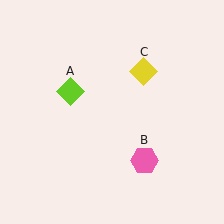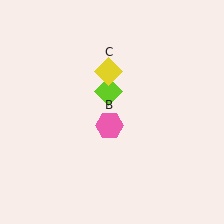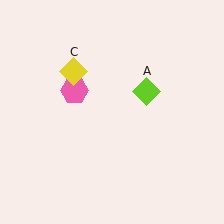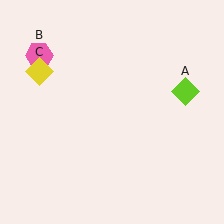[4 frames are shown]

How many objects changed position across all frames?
3 objects changed position: lime diamond (object A), pink hexagon (object B), yellow diamond (object C).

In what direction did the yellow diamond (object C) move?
The yellow diamond (object C) moved left.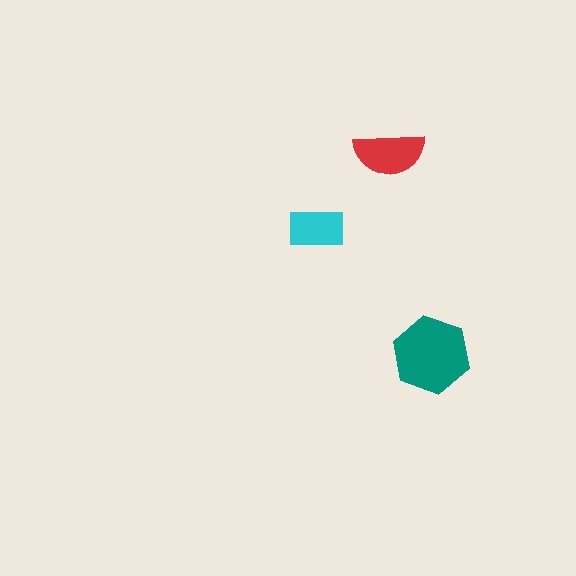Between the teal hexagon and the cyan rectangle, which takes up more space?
The teal hexagon.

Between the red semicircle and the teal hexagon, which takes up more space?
The teal hexagon.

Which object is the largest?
The teal hexagon.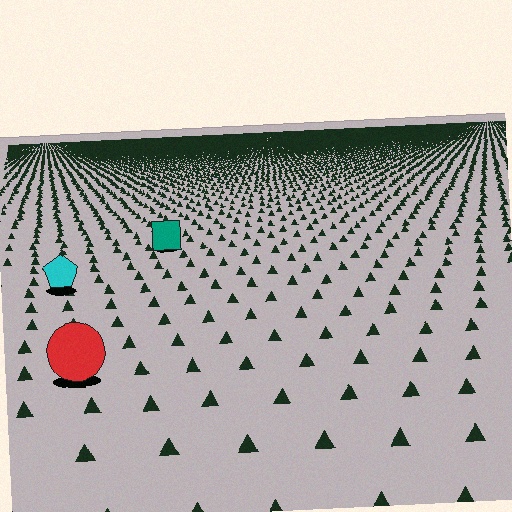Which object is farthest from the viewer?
The teal square is farthest from the viewer. It appears smaller and the ground texture around it is denser.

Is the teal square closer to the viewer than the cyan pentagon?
No. The cyan pentagon is closer — you can tell from the texture gradient: the ground texture is coarser near it.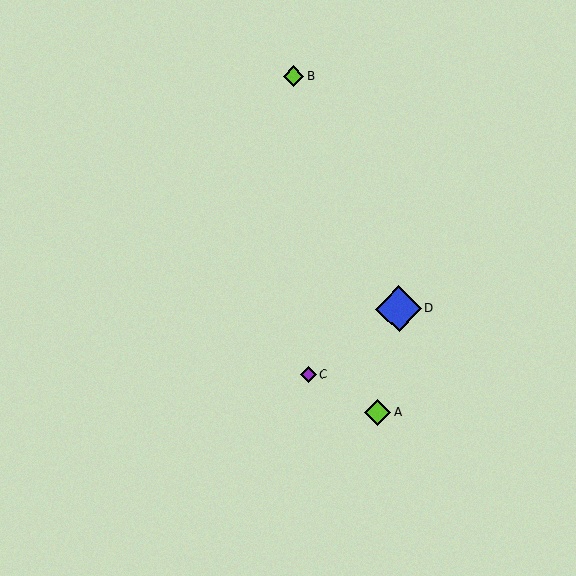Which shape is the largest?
The blue diamond (labeled D) is the largest.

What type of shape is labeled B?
Shape B is a lime diamond.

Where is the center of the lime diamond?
The center of the lime diamond is at (293, 76).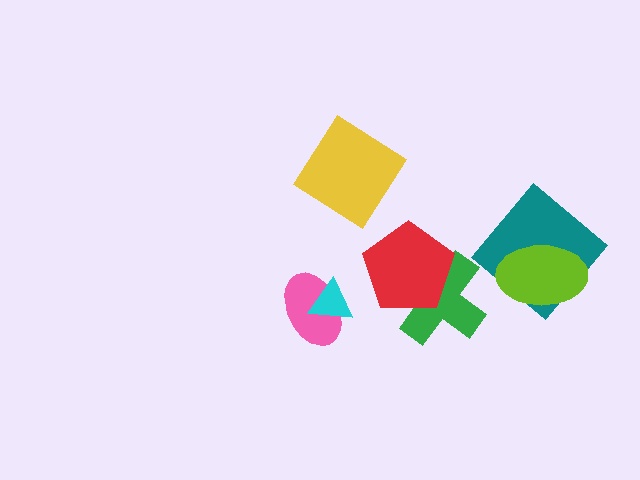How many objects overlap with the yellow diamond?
0 objects overlap with the yellow diamond.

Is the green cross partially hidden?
Yes, it is partially covered by another shape.